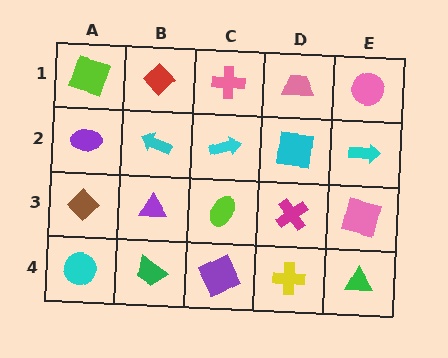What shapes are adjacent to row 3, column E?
A cyan arrow (row 2, column E), a green triangle (row 4, column E), a magenta cross (row 3, column D).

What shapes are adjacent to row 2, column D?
A pink trapezoid (row 1, column D), a magenta cross (row 3, column D), a cyan arrow (row 2, column C), a cyan arrow (row 2, column E).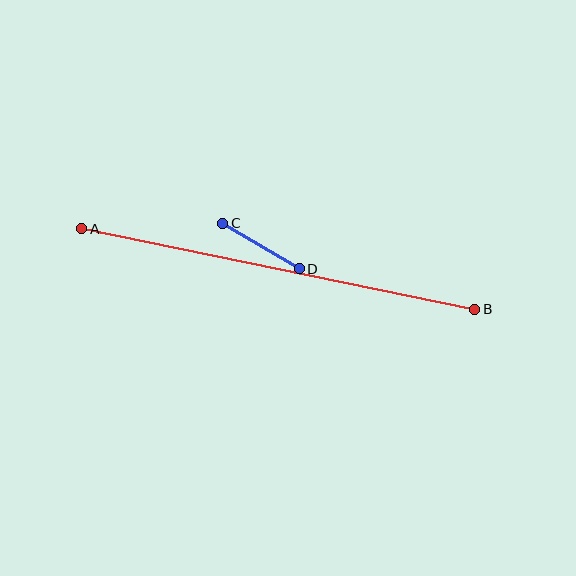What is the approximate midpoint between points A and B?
The midpoint is at approximately (278, 269) pixels.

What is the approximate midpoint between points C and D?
The midpoint is at approximately (261, 246) pixels.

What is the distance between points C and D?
The distance is approximately 89 pixels.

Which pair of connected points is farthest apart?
Points A and B are farthest apart.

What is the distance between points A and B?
The distance is approximately 401 pixels.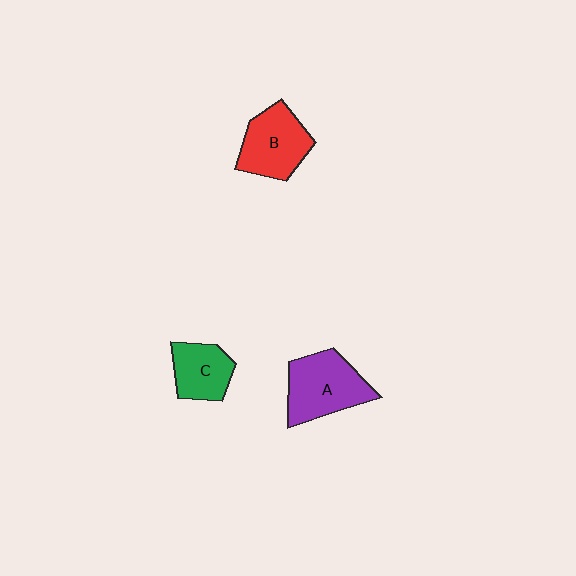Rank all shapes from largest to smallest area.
From largest to smallest: A (purple), B (red), C (green).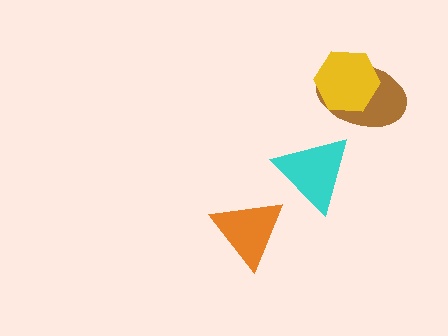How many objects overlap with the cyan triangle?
0 objects overlap with the cyan triangle.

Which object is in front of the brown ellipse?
The yellow hexagon is in front of the brown ellipse.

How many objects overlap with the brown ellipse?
1 object overlaps with the brown ellipse.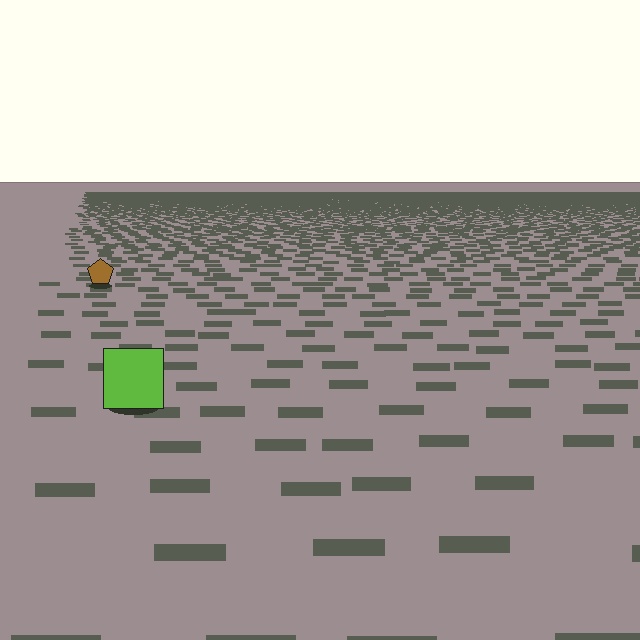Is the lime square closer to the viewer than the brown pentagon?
Yes. The lime square is closer — you can tell from the texture gradient: the ground texture is coarser near it.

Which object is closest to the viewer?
The lime square is closest. The texture marks near it are larger and more spread out.